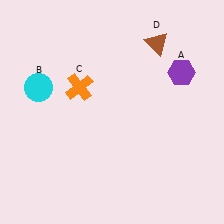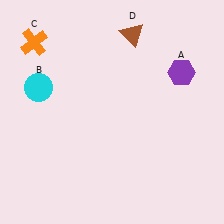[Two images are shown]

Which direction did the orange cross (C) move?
The orange cross (C) moved left.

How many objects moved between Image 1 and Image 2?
2 objects moved between the two images.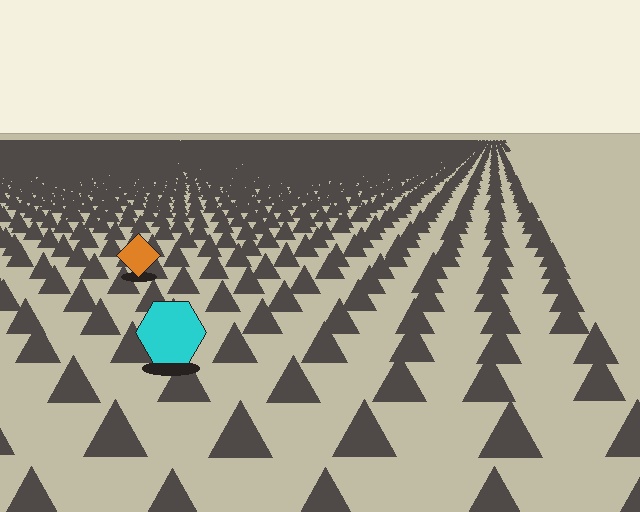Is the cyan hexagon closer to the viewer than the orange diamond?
Yes. The cyan hexagon is closer — you can tell from the texture gradient: the ground texture is coarser near it.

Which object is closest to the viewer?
The cyan hexagon is closest. The texture marks near it are larger and more spread out.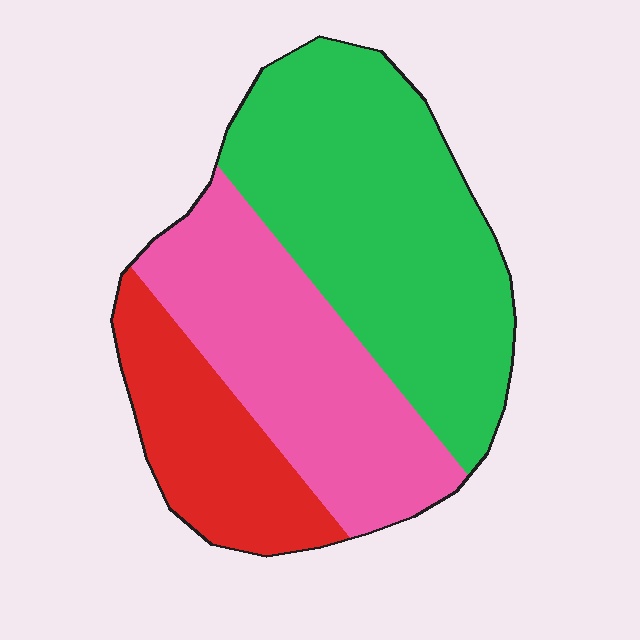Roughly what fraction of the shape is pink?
Pink covers 33% of the shape.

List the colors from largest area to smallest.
From largest to smallest: green, pink, red.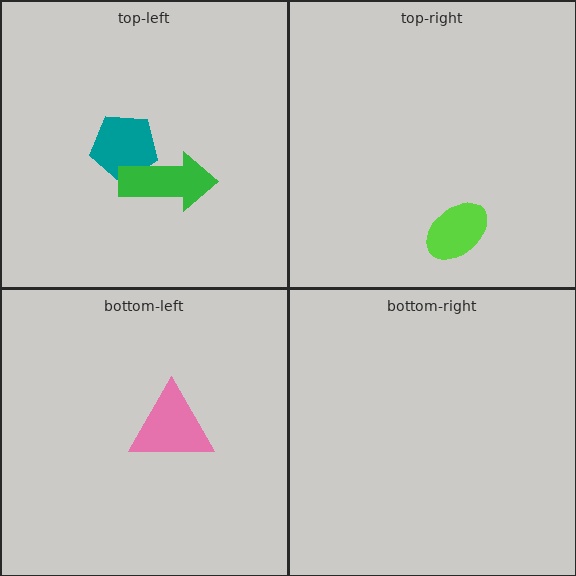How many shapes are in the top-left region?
2.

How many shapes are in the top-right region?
1.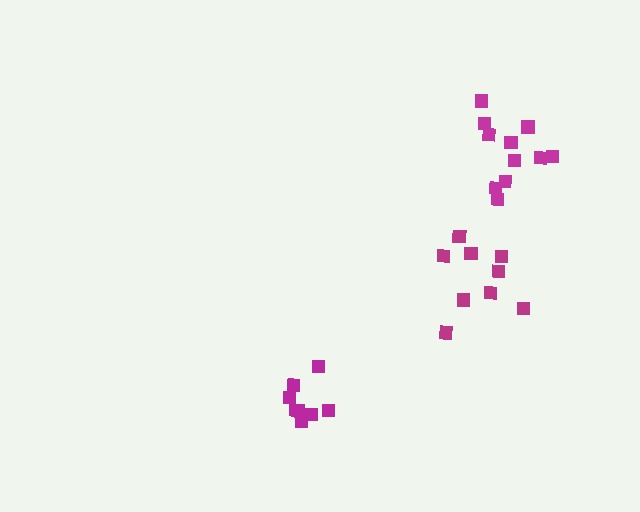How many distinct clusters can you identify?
There are 3 distinct clusters.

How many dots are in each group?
Group 1: 8 dots, Group 2: 9 dots, Group 3: 11 dots (28 total).